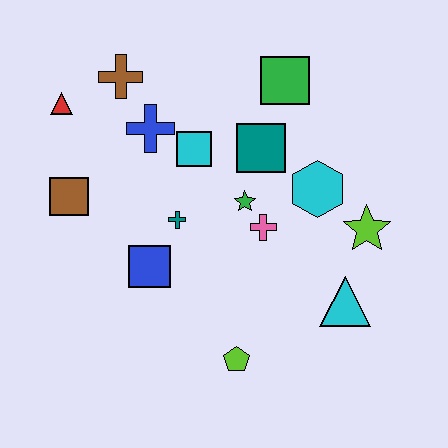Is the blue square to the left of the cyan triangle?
Yes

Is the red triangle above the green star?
Yes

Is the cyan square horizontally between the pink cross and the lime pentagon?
No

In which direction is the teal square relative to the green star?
The teal square is above the green star.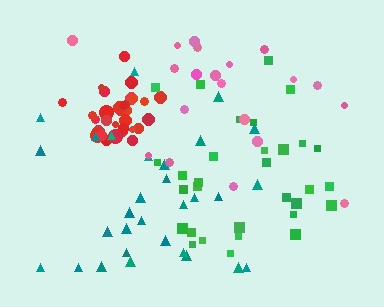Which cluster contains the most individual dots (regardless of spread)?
Red (31).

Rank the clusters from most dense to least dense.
red, green, teal, pink.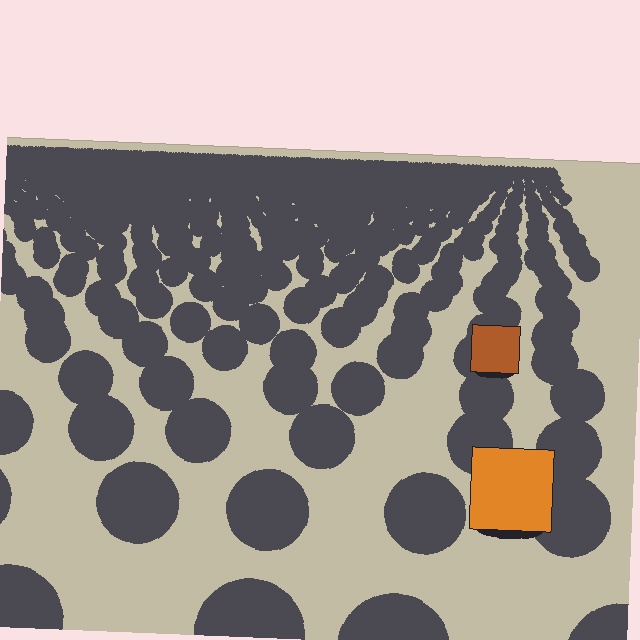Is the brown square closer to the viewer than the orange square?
No. The orange square is closer — you can tell from the texture gradient: the ground texture is coarser near it.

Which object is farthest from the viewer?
The brown square is farthest from the viewer. It appears smaller and the ground texture around it is denser.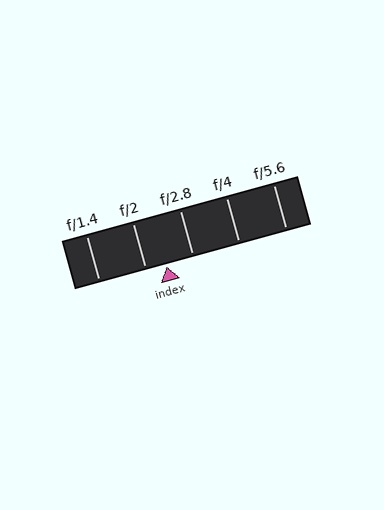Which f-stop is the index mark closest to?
The index mark is closest to f/2.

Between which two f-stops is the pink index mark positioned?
The index mark is between f/2 and f/2.8.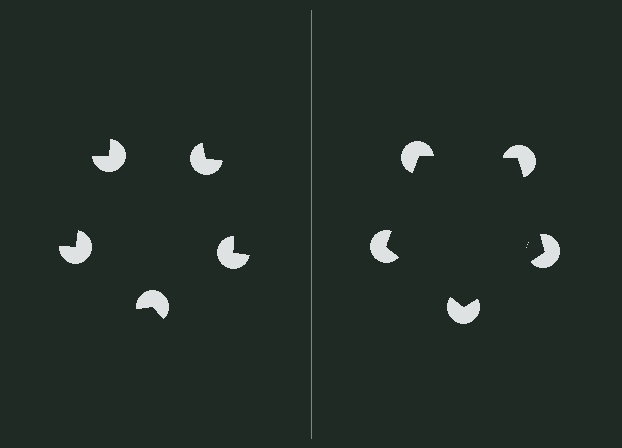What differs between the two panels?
The pac-man discs are positioned identically on both sides; only the wedge orientations differ. On the right they align to a pentagon; on the left they are misaligned.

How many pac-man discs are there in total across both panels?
10 — 5 on each side.